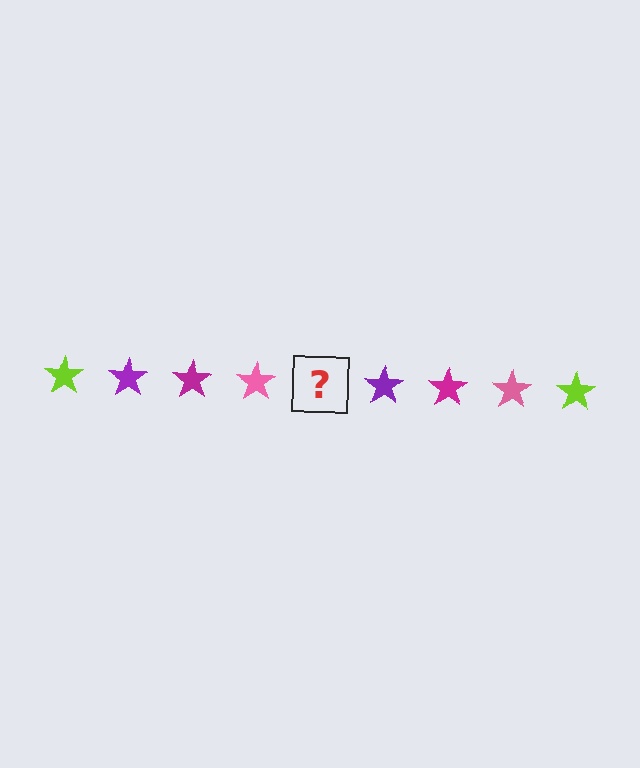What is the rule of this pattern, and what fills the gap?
The rule is that the pattern cycles through lime, purple, magenta, pink stars. The gap should be filled with a lime star.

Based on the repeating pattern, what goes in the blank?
The blank should be a lime star.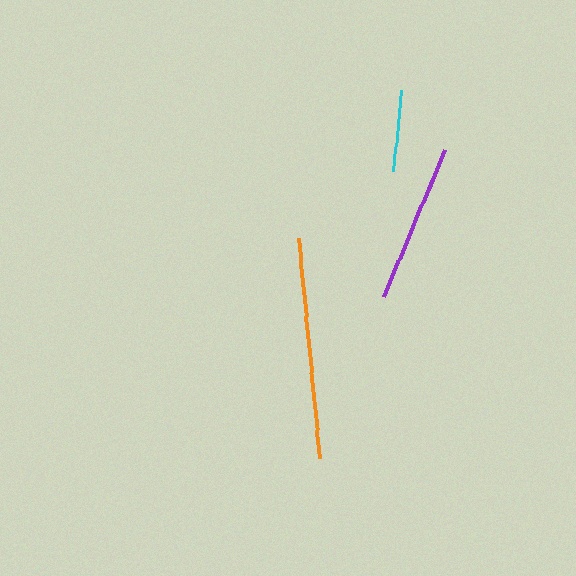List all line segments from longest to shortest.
From longest to shortest: orange, purple, cyan.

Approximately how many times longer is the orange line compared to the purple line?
The orange line is approximately 1.4 times the length of the purple line.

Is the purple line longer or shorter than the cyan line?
The purple line is longer than the cyan line.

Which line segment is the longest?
The orange line is the longest at approximately 221 pixels.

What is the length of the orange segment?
The orange segment is approximately 221 pixels long.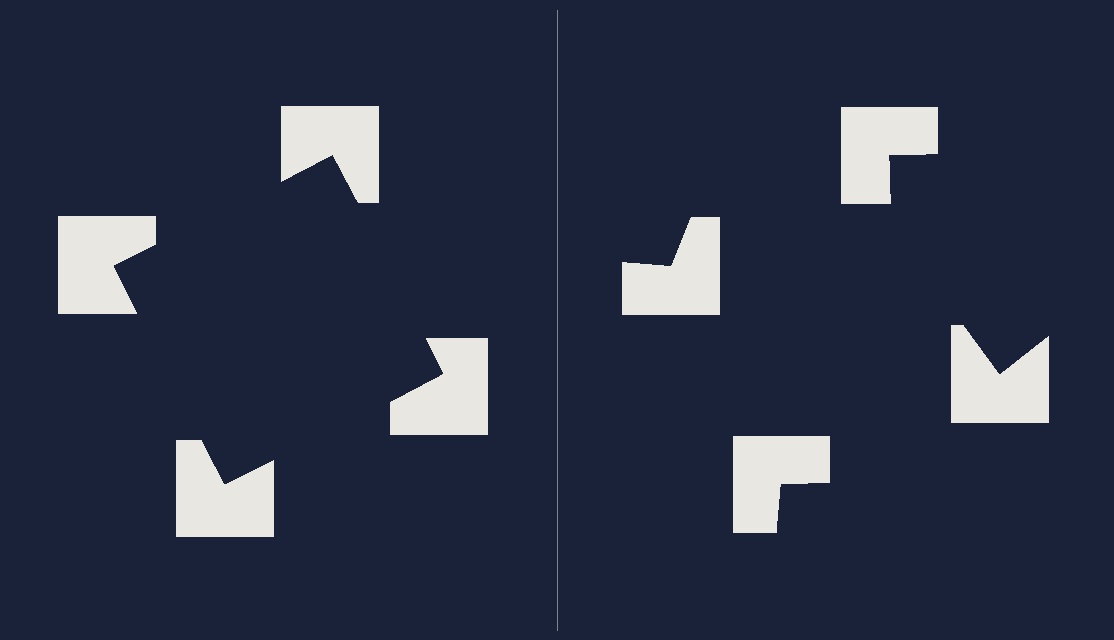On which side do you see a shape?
An illusory square appears on the left side. On the right side the wedge cuts are rotated, so no coherent shape forms.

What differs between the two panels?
The notched squares are positioned identically on both sides; only the wedge orientations differ. On the left they align to a square; on the right they are misaligned.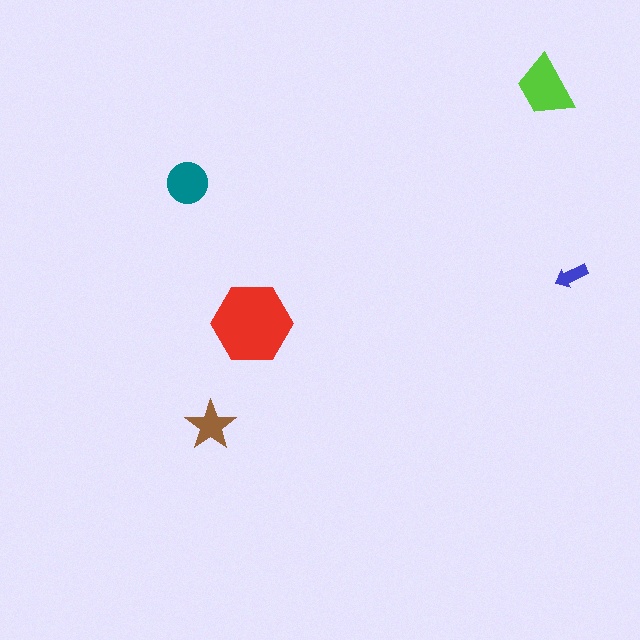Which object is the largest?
The red hexagon.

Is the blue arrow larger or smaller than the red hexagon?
Smaller.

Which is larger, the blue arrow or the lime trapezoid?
The lime trapezoid.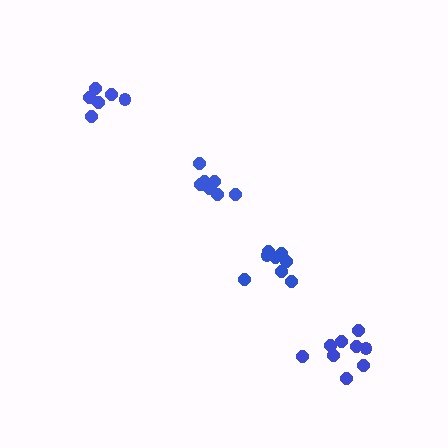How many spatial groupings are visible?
There are 4 spatial groupings.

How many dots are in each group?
Group 1: 7 dots, Group 2: 8 dots, Group 3: 9 dots, Group 4: 6 dots (30 total).